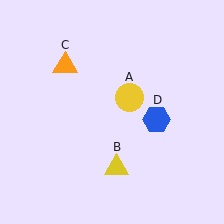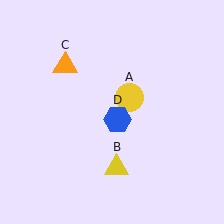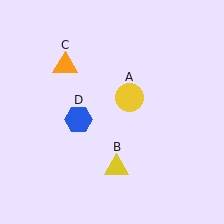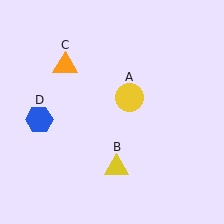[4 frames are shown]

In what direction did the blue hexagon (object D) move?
The blue hexagon (object D) moved left.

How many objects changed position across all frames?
1 object changed position: blue hexagon (object D).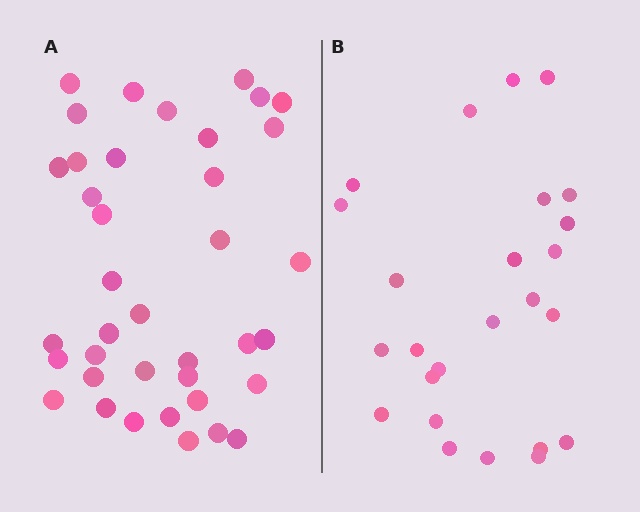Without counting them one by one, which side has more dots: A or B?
Region A (the left region) has more dots.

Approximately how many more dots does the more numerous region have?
Region A has approximately 15 more dots than region B.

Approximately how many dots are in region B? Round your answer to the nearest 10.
About 20 dots. (The exact count is 25, which rounds to 20.)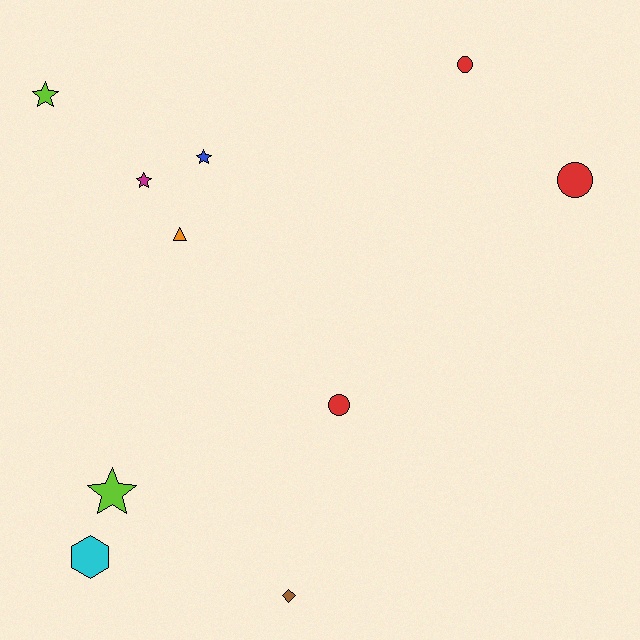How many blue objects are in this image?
There is 1 blue object.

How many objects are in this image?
There are 10 objects.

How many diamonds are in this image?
There is 1 diamond.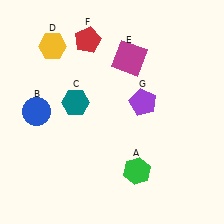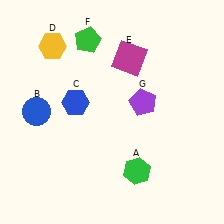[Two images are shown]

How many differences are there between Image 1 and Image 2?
There are 2 differences between the two images.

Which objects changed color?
C changed from teal to blue. F changed from red to green.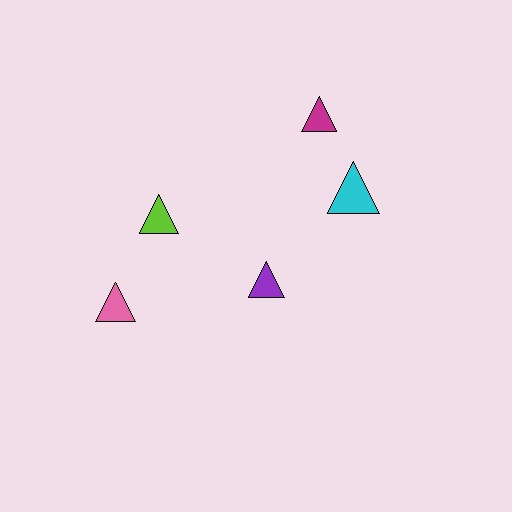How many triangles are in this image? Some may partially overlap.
There are 5 triangles.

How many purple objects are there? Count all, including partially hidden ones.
There is 1 purple object.